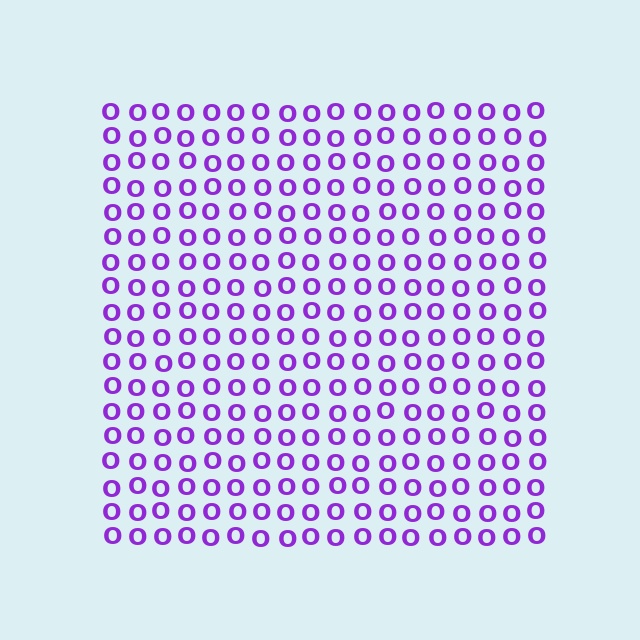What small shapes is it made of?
It is made of small letter O's.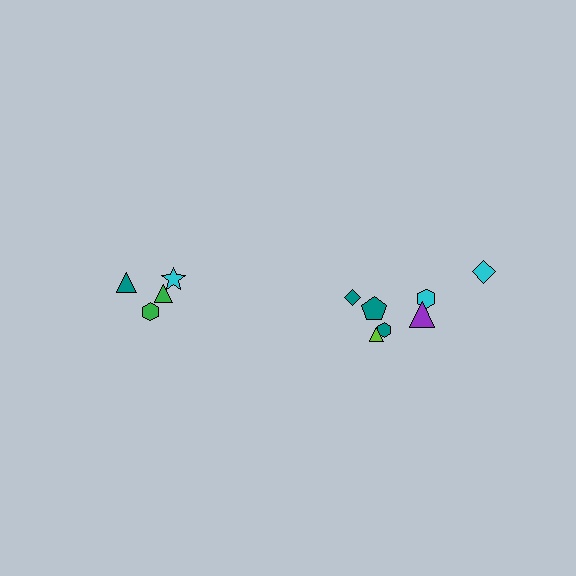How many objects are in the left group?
There are 4 objects.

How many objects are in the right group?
There are 7 objects.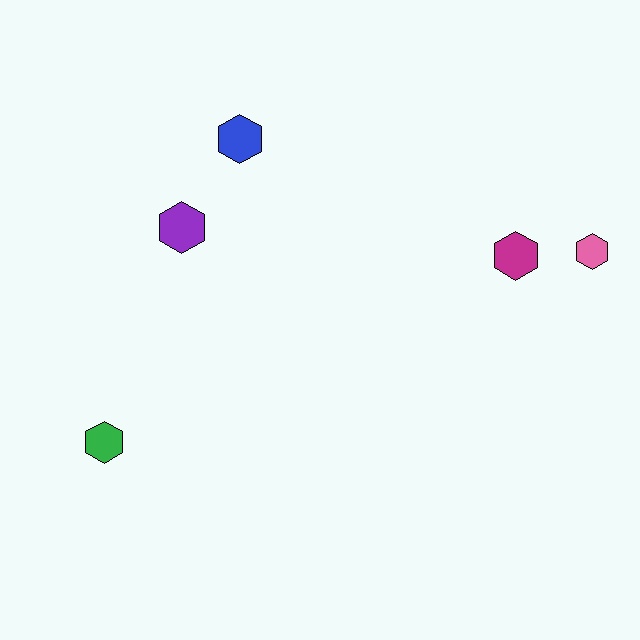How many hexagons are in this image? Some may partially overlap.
There are 5 hexagons.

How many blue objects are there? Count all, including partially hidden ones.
There is 1 blue object.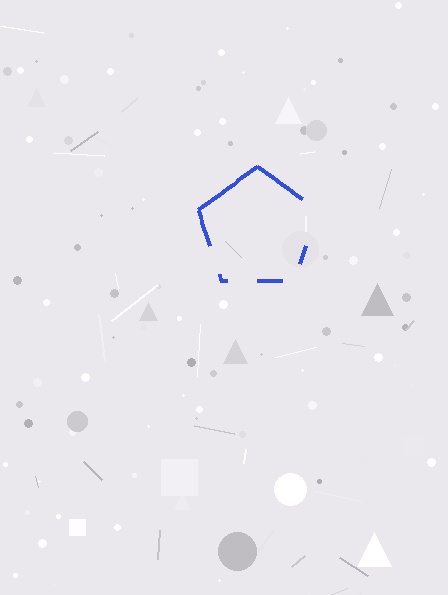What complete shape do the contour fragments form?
The contour fragments form a pentagon.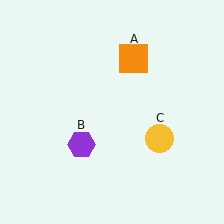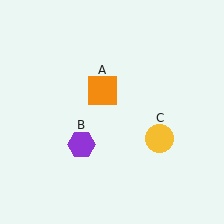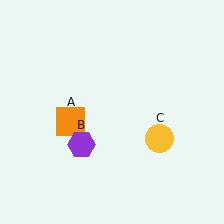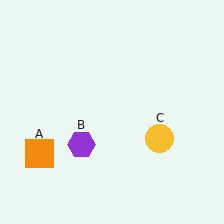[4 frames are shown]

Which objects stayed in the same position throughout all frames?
Purple hexagon (object B) and yellow circle (object C) remained stationary.